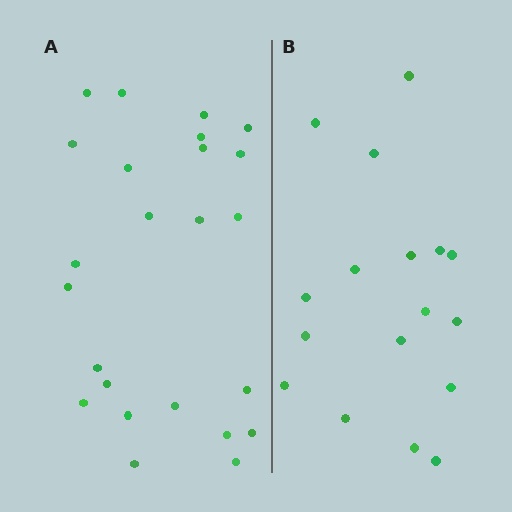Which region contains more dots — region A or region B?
Region A (the left region) has more dots.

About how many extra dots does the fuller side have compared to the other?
Region A has roughly 8 or so more dots than region B.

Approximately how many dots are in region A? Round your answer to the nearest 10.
About 20 dots. (The exact count is 24, which rounds to 20.)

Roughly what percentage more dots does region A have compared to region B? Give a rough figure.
About 40% more.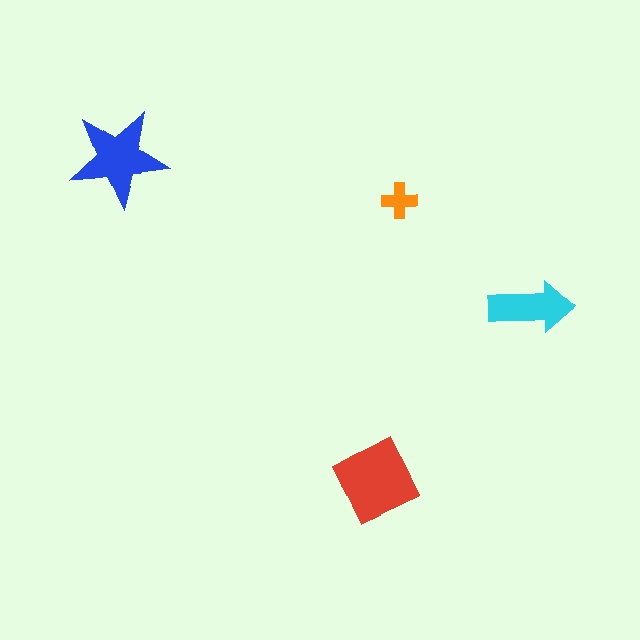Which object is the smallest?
The orange cross.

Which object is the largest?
The red square.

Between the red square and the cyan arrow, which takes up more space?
The red square.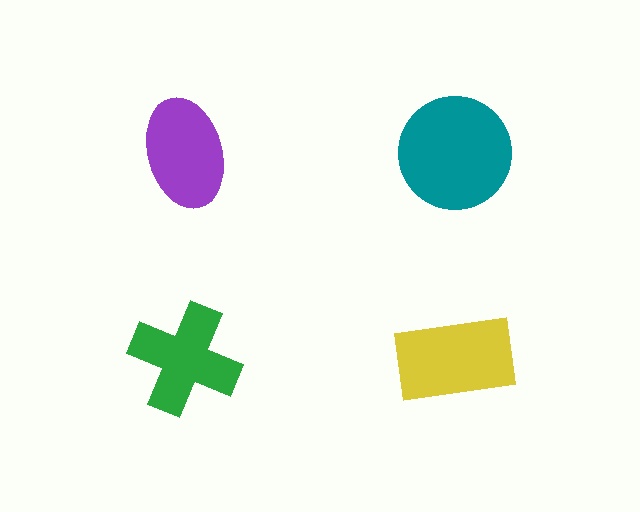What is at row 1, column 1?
A purple ellipse.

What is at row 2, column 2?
A yellow rectangle.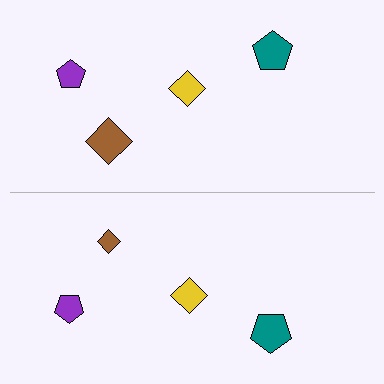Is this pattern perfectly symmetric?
No, the pattern is not perfectly symmetric. The brown diamond on the bottom side has a different size than its mirror counterpart.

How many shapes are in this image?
There are 8 shapes in this image.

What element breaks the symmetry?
The brown diamond on the bottom side has a different size than its mirror counterpart.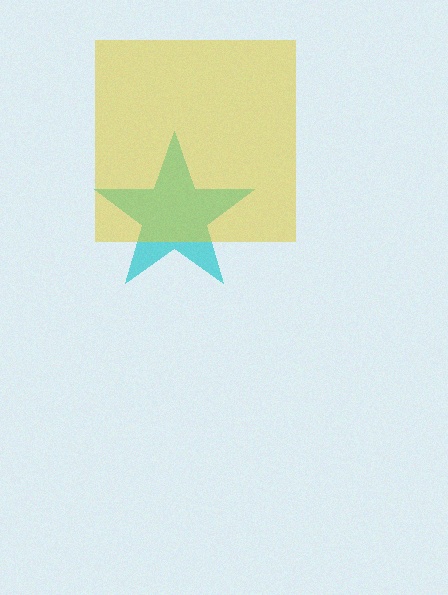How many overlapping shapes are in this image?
There are 2 overlapping shapes in the image.